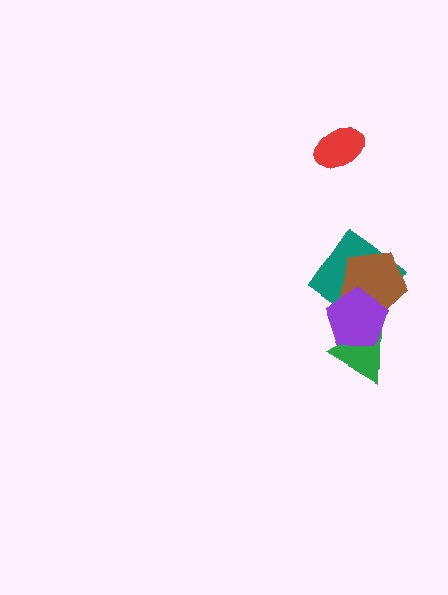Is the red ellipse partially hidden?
No, no other shape covers it.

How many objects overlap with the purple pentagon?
3 objects overlap with the purple pentagon.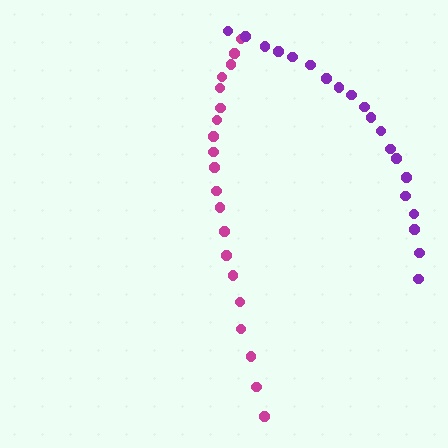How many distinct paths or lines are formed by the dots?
There are 2 distinct paths.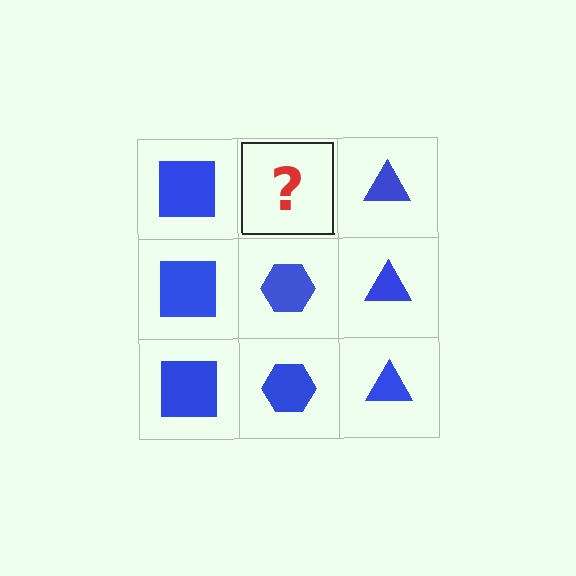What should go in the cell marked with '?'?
The missing cell should contain a blue hexagon.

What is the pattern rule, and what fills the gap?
The rule is that each column has a consistent shape. The gap should be filled with a blue hexagon.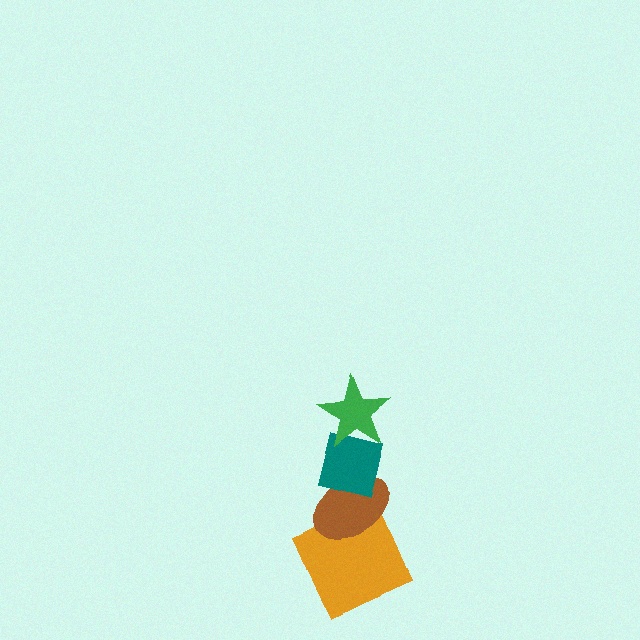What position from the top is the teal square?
The teal square is 2nd from the top.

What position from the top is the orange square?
The orange square is 4th from the top.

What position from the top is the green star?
The green star is 1st from the top.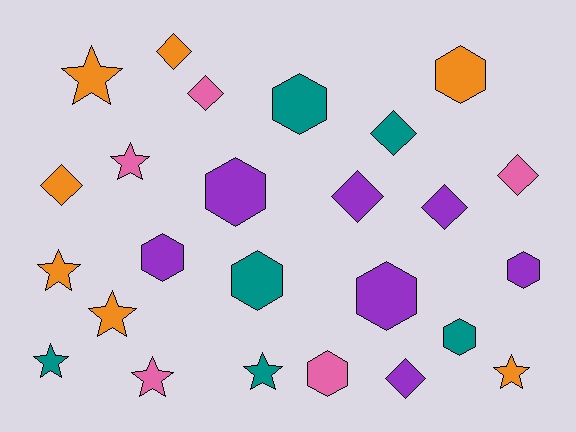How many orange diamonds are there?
There are 2 orange diamonds.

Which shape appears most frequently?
Hexagon, with 9 objects.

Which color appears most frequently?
Purple, with 7 objects.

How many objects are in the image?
There are 25 objects.